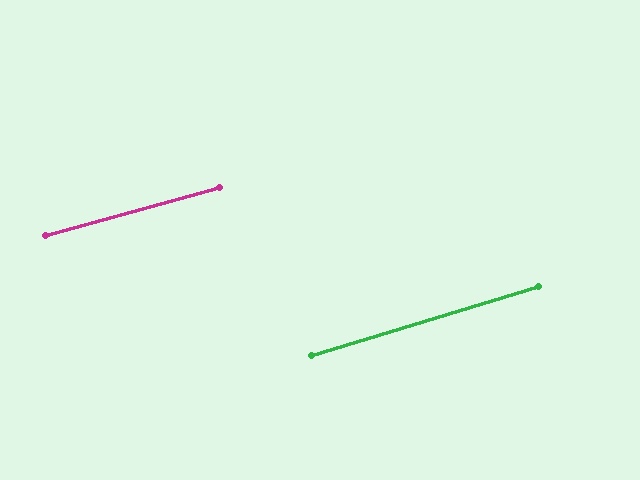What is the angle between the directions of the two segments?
Approximately 1 degree.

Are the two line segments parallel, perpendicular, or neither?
Parallel — their directions differ by only 1.5°.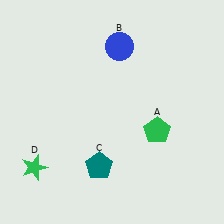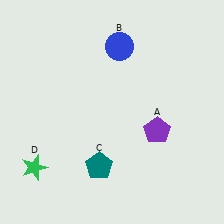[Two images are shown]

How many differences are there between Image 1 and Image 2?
There is 1 difference between the two images.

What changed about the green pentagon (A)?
In Image 1, A is green. In Image 2, it changed to purple.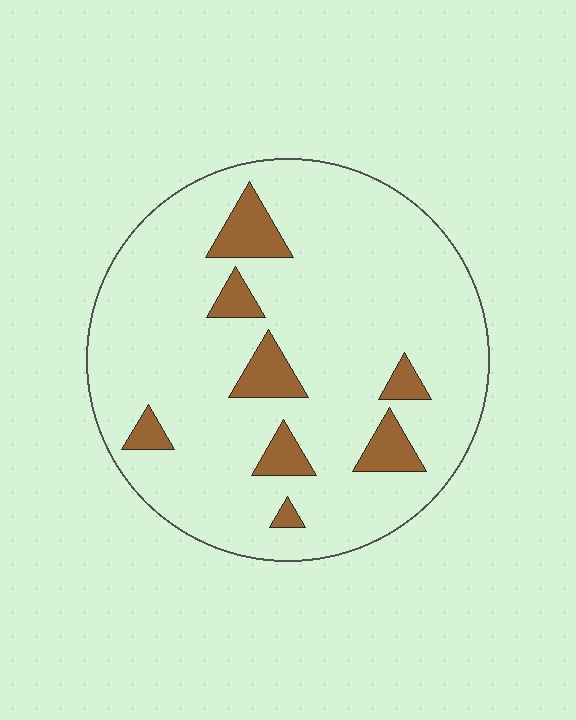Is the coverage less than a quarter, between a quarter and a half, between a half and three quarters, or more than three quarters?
Less than a quarter.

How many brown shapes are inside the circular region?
8.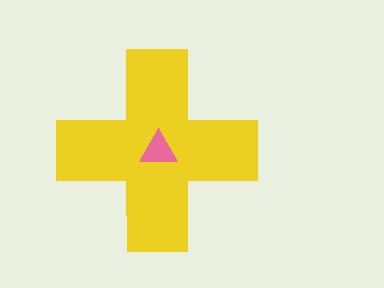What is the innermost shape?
The pink triangle.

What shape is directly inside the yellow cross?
The pink triangle.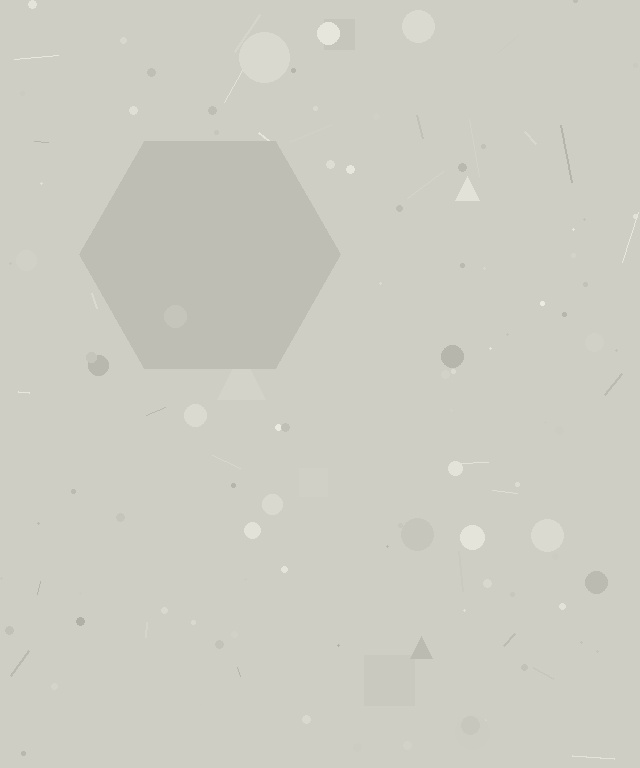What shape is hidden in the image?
A hexagon is hidden in the image.